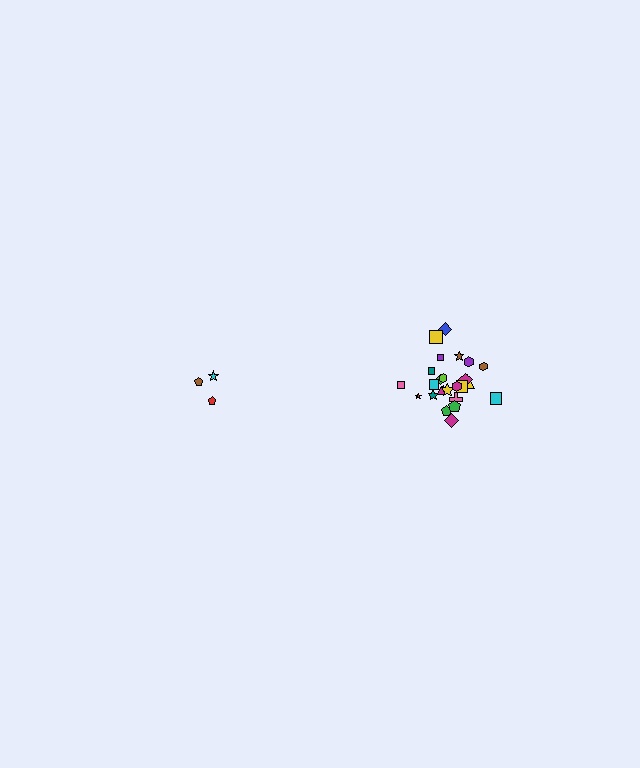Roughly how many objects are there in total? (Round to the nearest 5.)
Roughly 30 objects in total.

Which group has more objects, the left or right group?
The right group.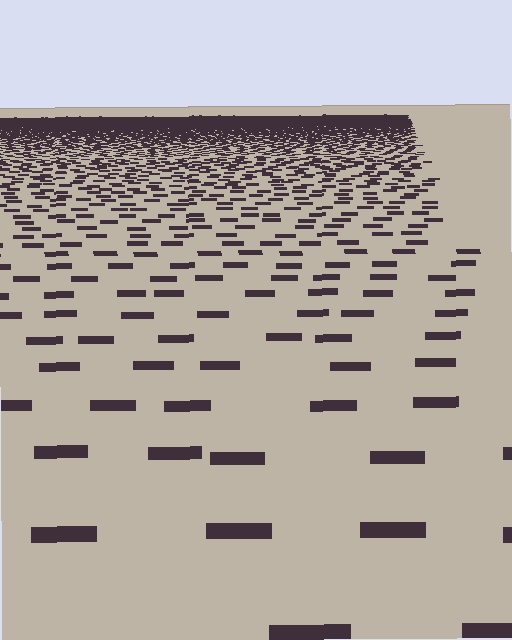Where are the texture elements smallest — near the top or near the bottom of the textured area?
Near the top.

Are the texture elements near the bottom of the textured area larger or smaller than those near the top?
Larger. Near the bottom, elements are closer to the viewer and appear at a bigger on-screen size.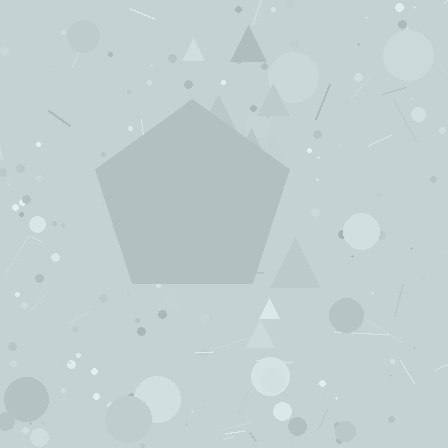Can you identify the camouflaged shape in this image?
The camouflaged shape is a pentagon.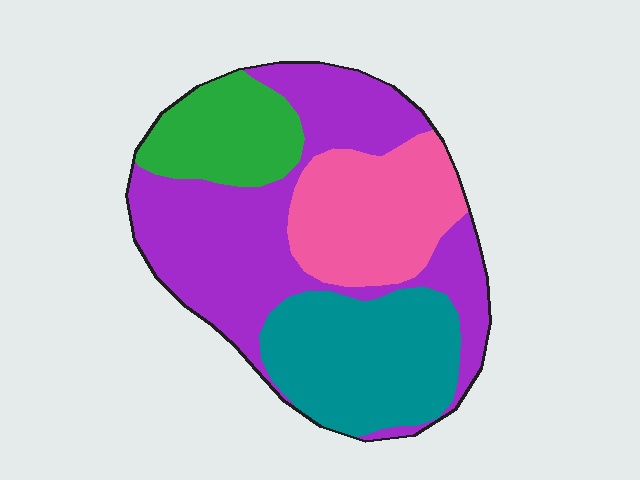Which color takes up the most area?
Purple, at roughly 40%.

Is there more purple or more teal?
Purple.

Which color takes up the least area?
Green, at roughly 15%.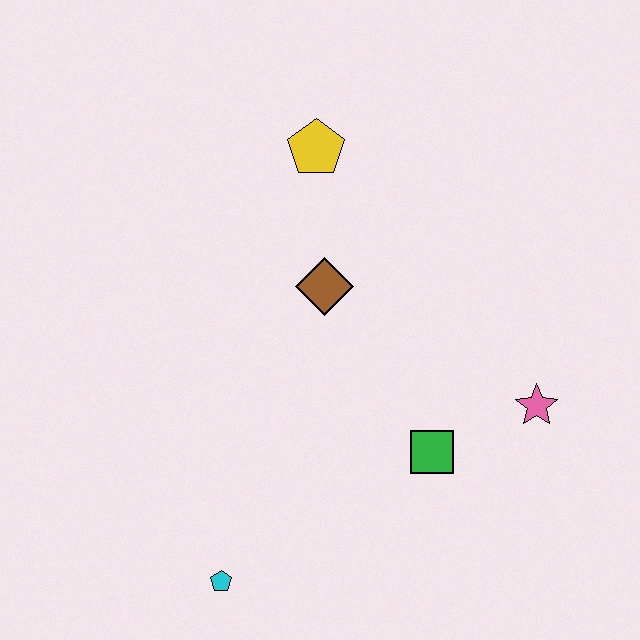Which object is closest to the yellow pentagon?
The brown diamond is closest to the yellow pentagon.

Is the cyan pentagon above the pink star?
No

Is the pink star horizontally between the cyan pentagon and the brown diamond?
No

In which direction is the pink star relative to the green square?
The pink star is to the right of the green square.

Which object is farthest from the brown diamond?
The cyan pentagon is farthest from the brown diamond.